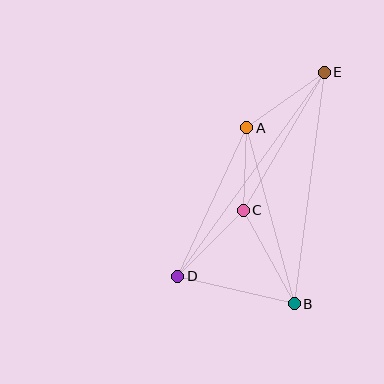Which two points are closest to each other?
Points A and C are closest to each other.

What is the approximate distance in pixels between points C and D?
The distance between C and D is approximately 93 pixels.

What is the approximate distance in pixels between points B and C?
The distance between B and C is approximately 107 pixels.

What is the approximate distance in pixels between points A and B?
The distance between A and B is approximately 182 pixels.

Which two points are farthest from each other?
Points D and E are farthest from each other.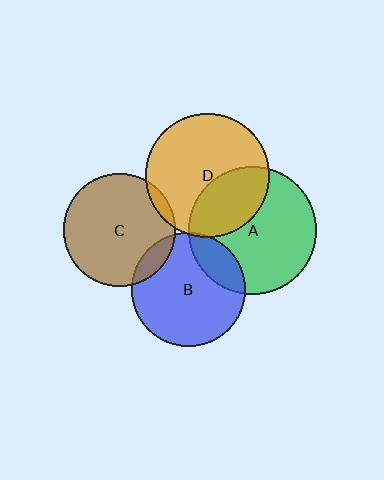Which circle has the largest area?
Circle A (green).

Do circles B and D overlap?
Yes.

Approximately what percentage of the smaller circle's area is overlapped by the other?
Approximately 5%.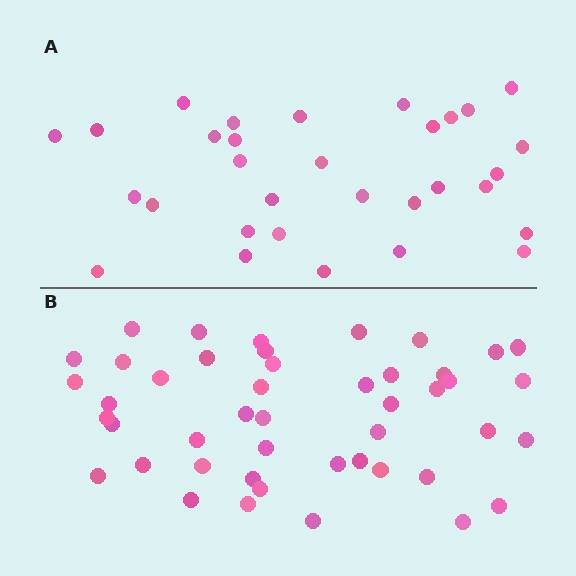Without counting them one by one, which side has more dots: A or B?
Region B (the bottom region) has more dots.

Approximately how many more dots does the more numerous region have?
Region B has approximately 15 more dots than region A.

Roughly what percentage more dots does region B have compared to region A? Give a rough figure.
About 50% more.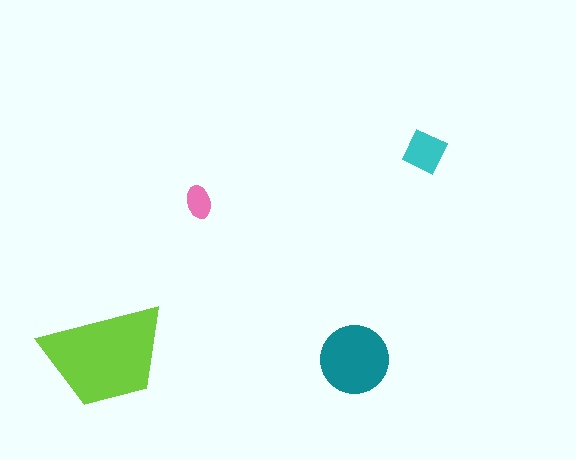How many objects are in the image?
There are 4 objects in the image.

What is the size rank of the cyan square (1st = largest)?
3rd.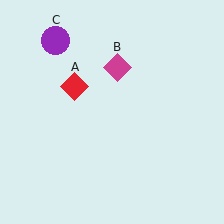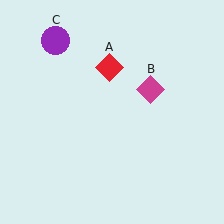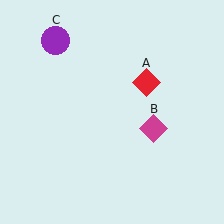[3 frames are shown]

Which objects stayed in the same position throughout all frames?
Purple circle (object C) remained stationary.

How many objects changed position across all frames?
2 objects changed position: red diamond (object A), magenta diamond (object B).